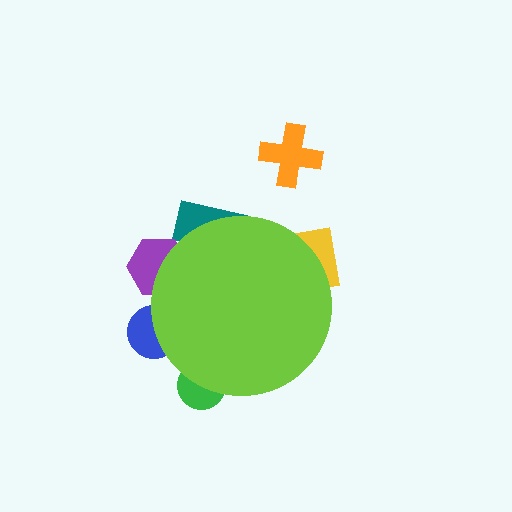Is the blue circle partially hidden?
Yes, the blue circle is partially hidden behind the lime circle.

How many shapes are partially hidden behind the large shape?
5 shapes are partially hidden.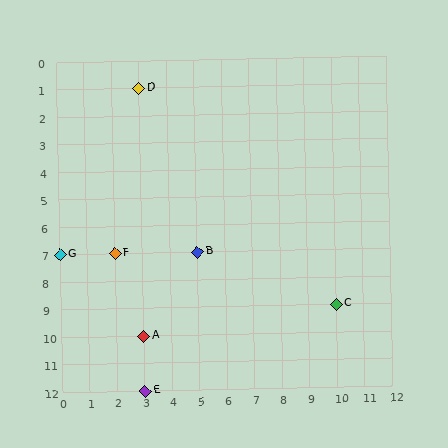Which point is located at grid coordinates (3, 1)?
Point D is at (3, 1).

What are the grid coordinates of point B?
Point B is at grid coordinates (5, 7).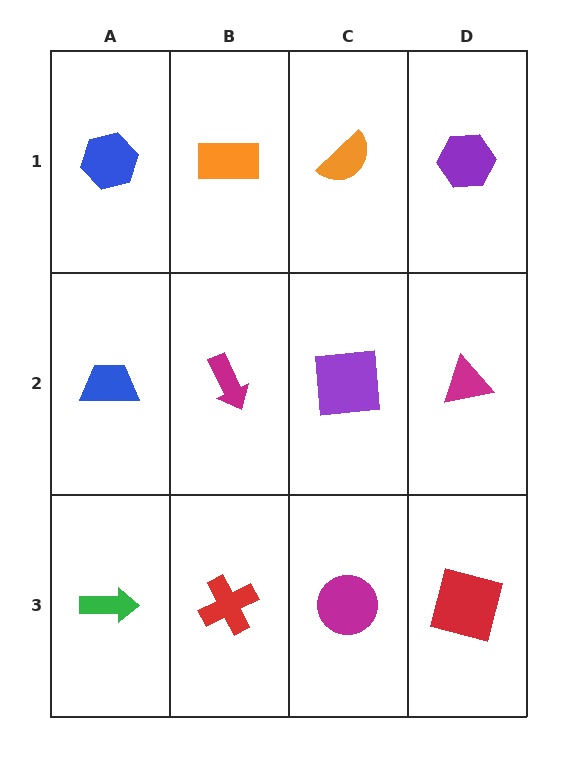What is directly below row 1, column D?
A magenta triangle.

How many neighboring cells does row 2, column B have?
4.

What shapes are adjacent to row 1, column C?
A purple square (row 2, column C), an orange rectangle (row 1, column B), a purple hexagon (row 1, column D).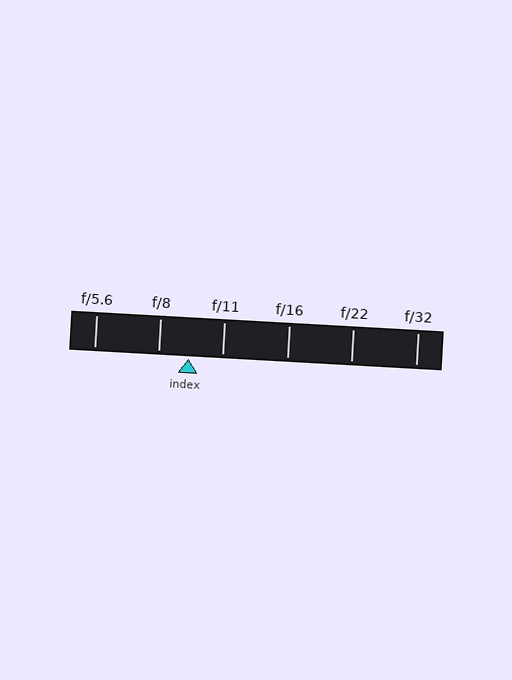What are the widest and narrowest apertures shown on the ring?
The widest aperture shown is f/5.6 and the narrowest is f/32.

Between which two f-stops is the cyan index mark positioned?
The index mark is between f/8 and f/11.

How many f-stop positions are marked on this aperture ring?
There are 6 f-stop positions marked.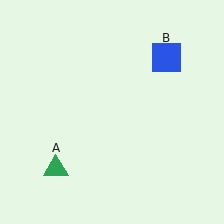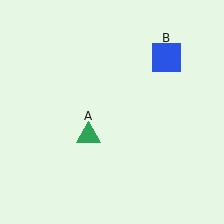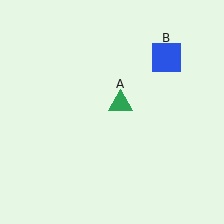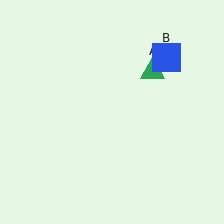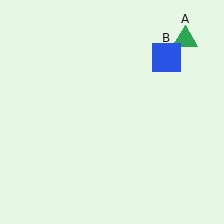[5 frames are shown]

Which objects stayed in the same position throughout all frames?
Blue square (object B) remained stationary.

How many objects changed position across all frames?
1 object changed position: green triangle (object A).